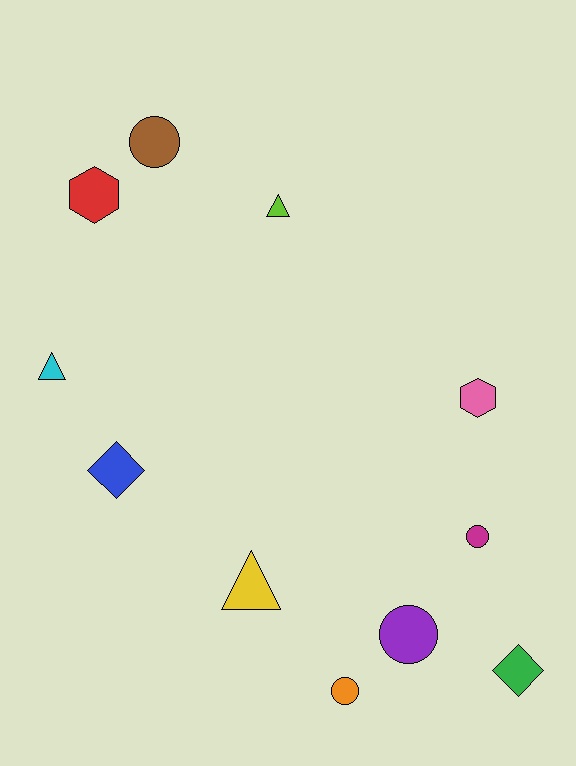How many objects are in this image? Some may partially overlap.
There are 11 objects.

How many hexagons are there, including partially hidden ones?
There are 2 hexagons.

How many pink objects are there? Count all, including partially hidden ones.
There is 1 pink object.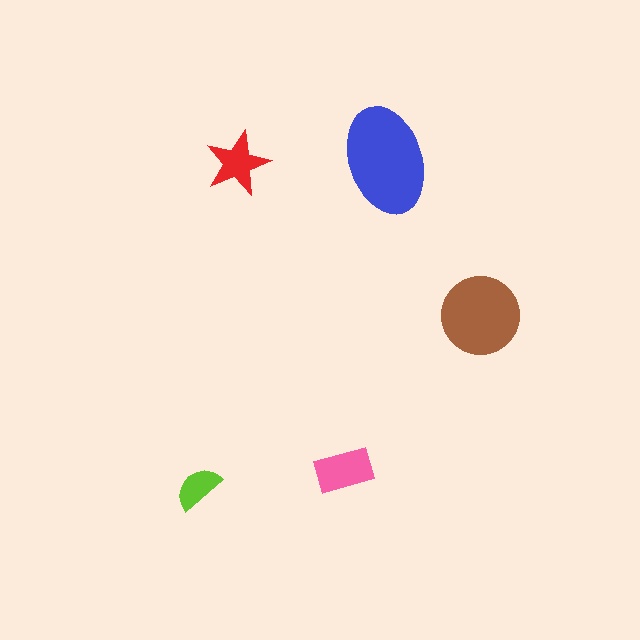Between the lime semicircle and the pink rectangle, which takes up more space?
The pink rectangle.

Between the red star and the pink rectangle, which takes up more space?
The pink rectangle.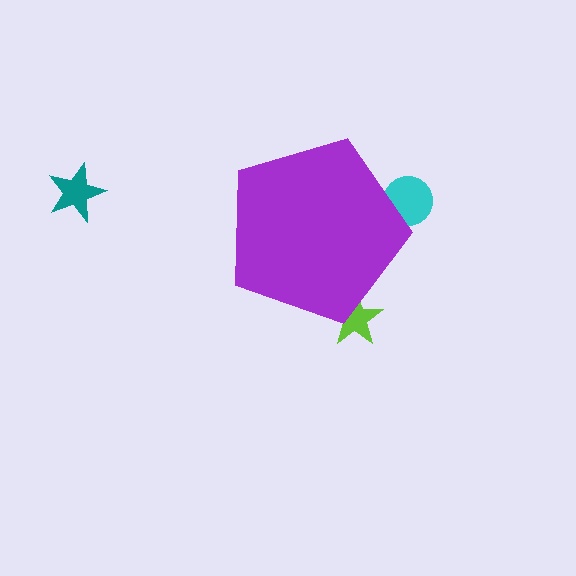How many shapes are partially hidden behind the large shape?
2 shapes are partially hidden.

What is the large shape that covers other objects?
A purple pentagon.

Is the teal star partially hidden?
No, the teal star is fully visible.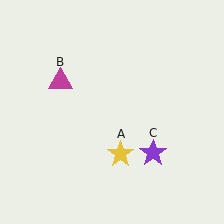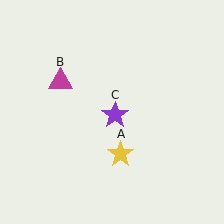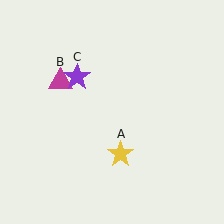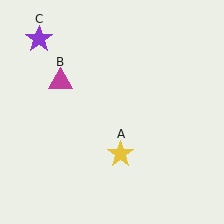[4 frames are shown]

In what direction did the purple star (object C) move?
The purple star (object C) moved up and to the left.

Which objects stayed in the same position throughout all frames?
Yellow star (object A) and magenta triangle (object B) remained stationary.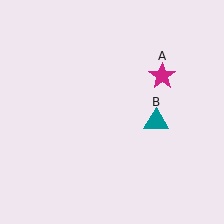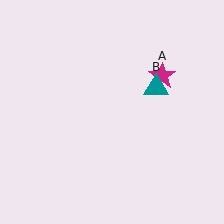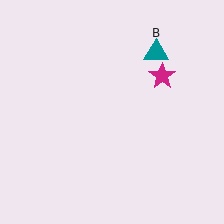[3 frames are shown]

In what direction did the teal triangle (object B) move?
The teal triangle (object B) moved up.